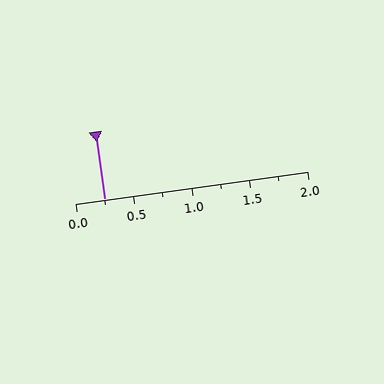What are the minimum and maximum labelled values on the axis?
The axis runs from 0.0 to 2.0.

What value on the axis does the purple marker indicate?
The marker indicates approximately 0.25.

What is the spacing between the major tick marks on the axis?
The major ticks are spaced 0.5 apart.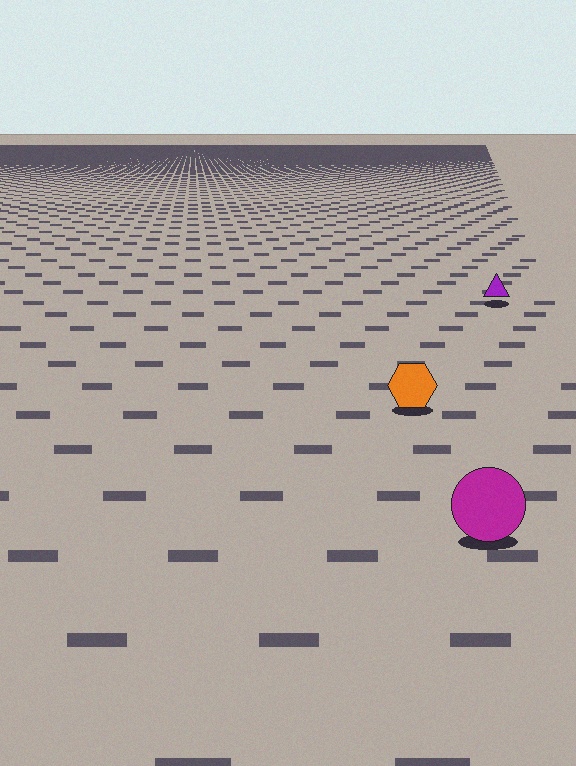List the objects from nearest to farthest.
From nearest to farthest: the magenta circle, the orange hexagon, the purple triangle.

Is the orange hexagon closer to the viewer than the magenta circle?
No. The magenta circle is closer — you can tell from the texture gradient: the ground texture is coarser near it.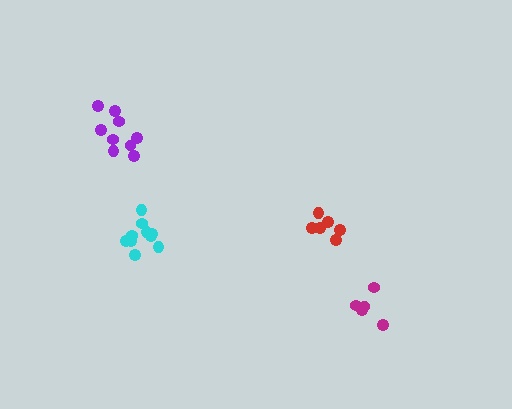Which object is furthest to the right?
The magenta cluster is rightmost.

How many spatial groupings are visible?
There are 4 spatial groupings.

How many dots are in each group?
Group 1: 5 dots, Group 2: 9 dots, Group 3: 10 dots, Group 4: 6 dots (30 total).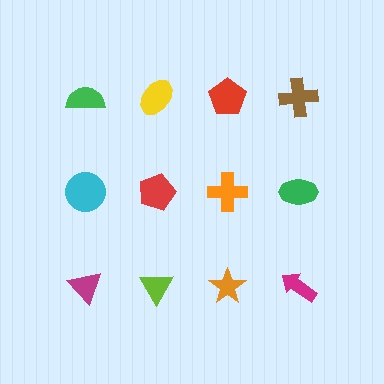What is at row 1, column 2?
A yellow ellipse.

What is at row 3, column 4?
A magenta arrow.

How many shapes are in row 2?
4 shapes.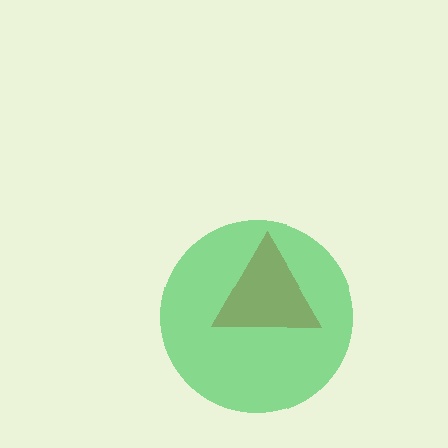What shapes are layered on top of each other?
The layered shapes are: a red triangle, a green circle.